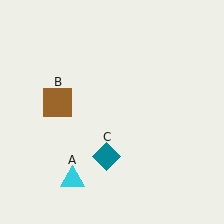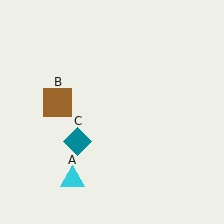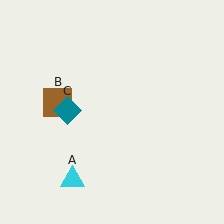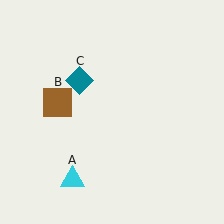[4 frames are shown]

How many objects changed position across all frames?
1 object changed position: teal diamond (object C).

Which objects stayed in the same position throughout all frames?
Cyan triangle (object A) and brown square (object B) remained stationary.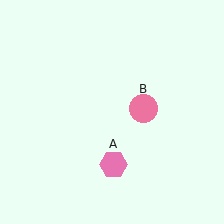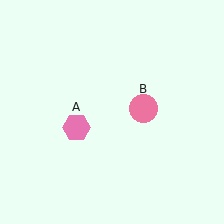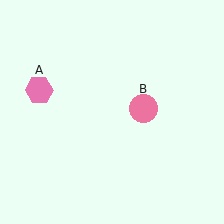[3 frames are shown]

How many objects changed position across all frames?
1 object changed position: pink hexagon (object A).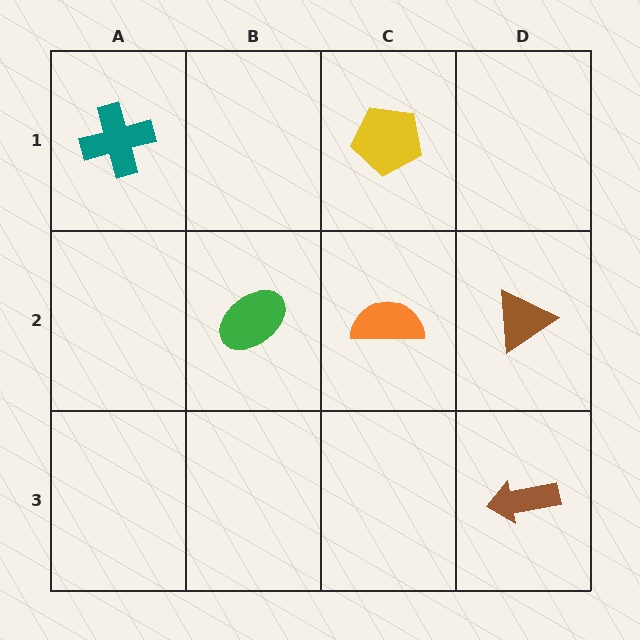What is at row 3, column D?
A brown arrow.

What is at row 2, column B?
A green ellipse.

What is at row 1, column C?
A yellow pentagon.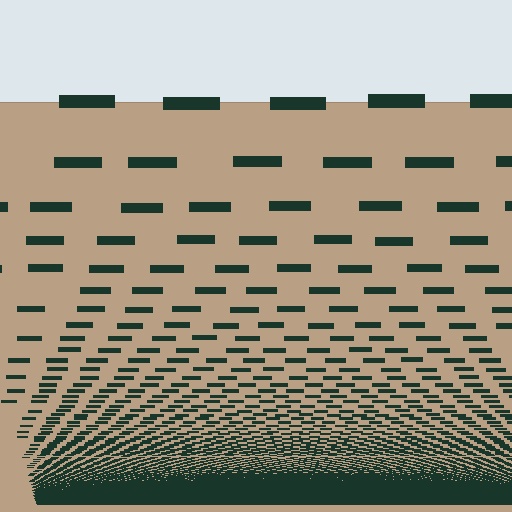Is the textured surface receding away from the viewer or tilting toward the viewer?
The surface appears to tilt toward the viewer. Texture elements get larger and sparser toward the top.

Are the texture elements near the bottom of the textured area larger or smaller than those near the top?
Smaller. The gradient is inverted — elements near the bottom are smaller and denser.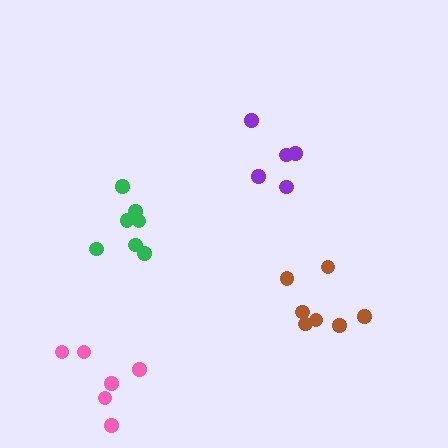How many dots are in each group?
Group 1: 5 dots, Group 2: 7 dots, Group 3: 7 dots, Group 4: 6 dots (25 total).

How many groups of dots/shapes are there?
There are 4 groups.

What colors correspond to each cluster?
The clusters are colored: purple, green, brown, pink.